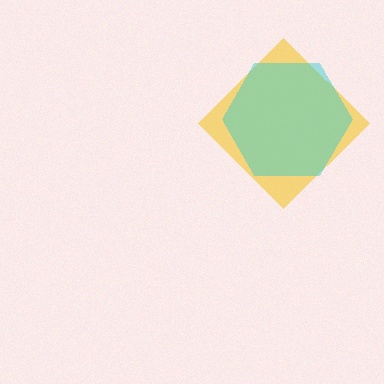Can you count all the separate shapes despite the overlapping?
Yes, there are 2 separate shapes.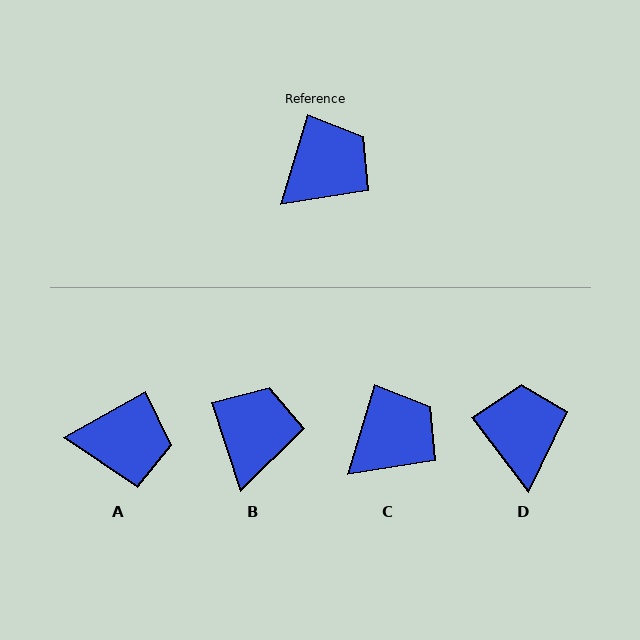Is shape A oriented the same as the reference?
No, it is off by about 44 degrees.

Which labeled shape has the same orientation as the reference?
C.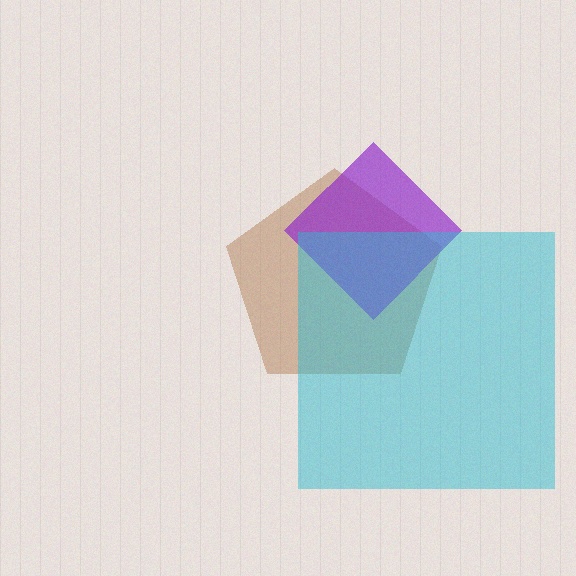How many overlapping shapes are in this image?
There are 3 overlapping shapes in the image.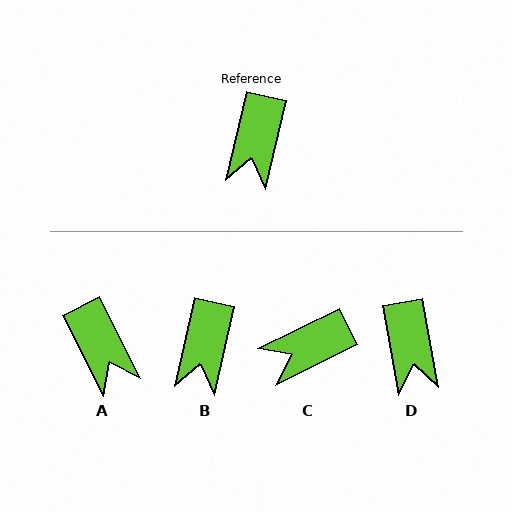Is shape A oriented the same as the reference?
No, it is off by about 40 degrees.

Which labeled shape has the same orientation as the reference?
B.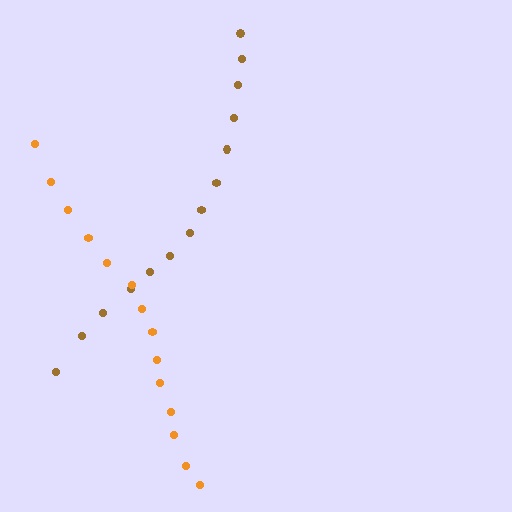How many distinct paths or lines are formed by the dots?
There are 2 distinct paths.